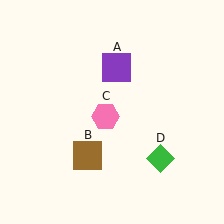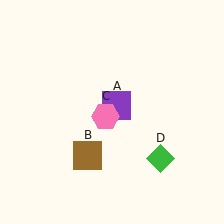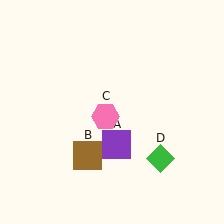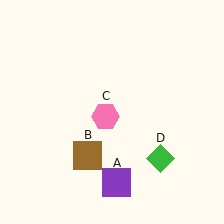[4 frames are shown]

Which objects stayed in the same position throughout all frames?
Brown square (object B) and pink hexagon (object C) and green diamond (object D) remained stationary.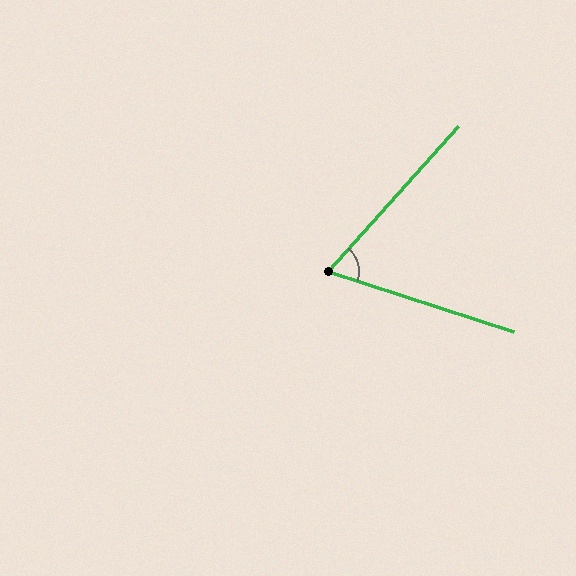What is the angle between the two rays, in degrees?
Approximately 66 degrees.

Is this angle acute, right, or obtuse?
It is acute.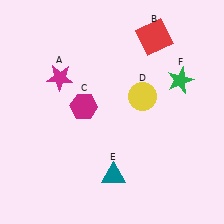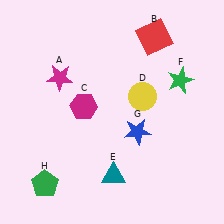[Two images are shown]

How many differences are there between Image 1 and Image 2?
There are 2 differences between the two images.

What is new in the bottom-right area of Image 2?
A blue star (G) was added in the bottom-right area of Image 2.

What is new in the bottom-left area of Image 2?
A green pentagon (H) was added in the bottom-left area of Image 2.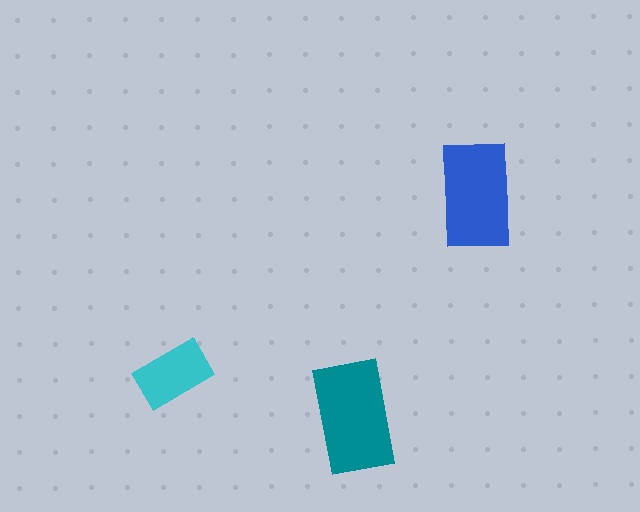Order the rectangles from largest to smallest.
the teal one, the blue one, the cyan one.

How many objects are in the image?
There are 3 objects in the image.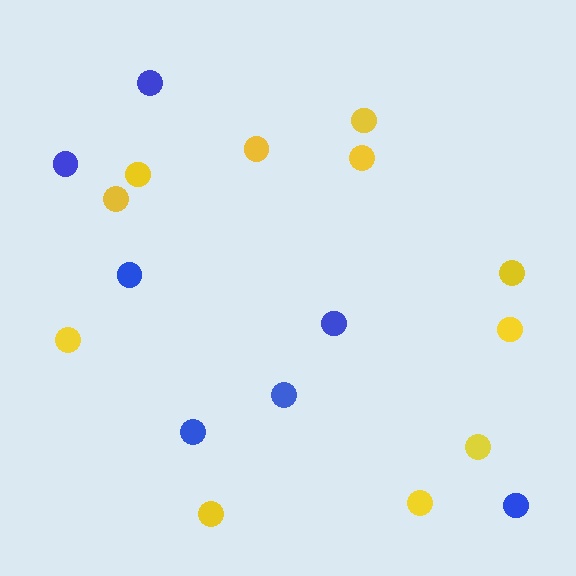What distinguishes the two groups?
There are 2 groups: one group of yellow circles (11) and one group of blue circles (7).